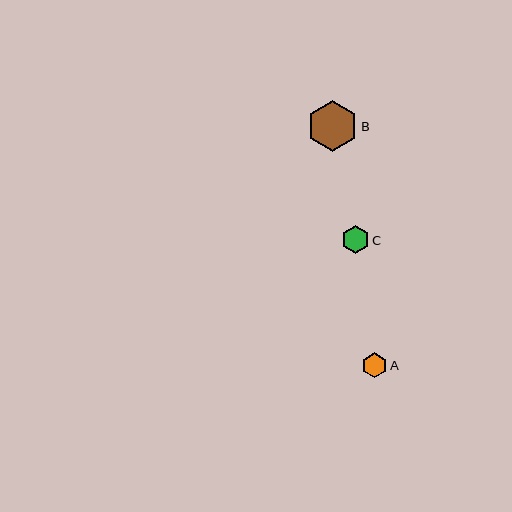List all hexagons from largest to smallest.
From largest to smallest: B, C, A.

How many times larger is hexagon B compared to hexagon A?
Hexagon B is approximately 2.1 times the size of hexagon A.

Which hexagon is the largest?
Hexagon B is the largest with a size of approximately 52 pixels.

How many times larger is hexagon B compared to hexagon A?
Hexagon B is approximately 2.1 times the size of hexagon A.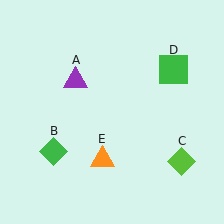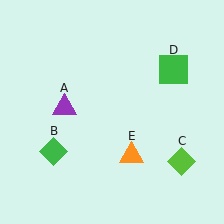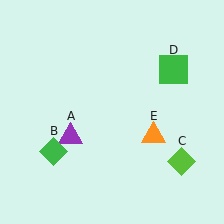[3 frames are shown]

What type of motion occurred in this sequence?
The purple triangle (object A), orange triangle (object E) rotated counterclockwise around the center of the scene.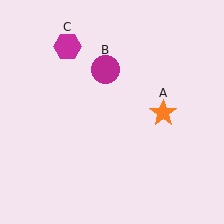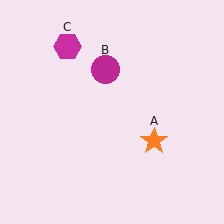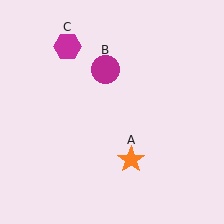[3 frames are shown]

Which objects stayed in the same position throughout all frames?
Magenta circle (object B) and magenta hexagon (object C) remained stationary.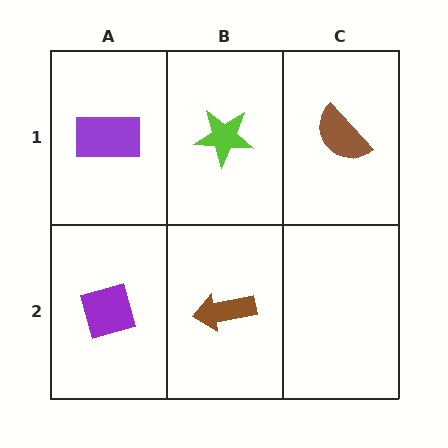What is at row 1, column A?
A purple rectangle.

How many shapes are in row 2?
2 shapes.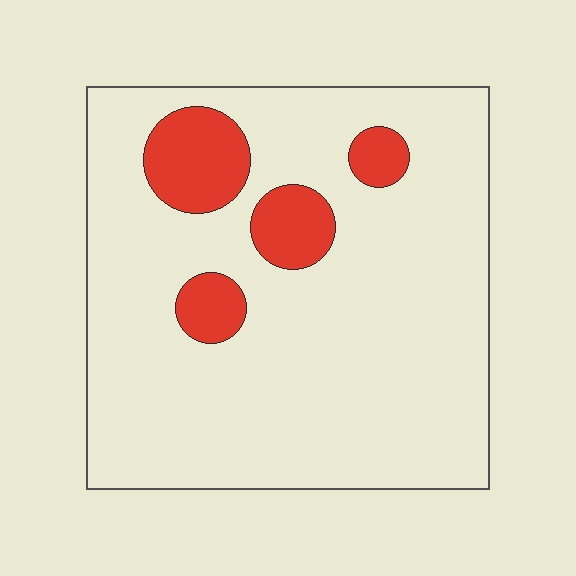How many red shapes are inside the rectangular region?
4.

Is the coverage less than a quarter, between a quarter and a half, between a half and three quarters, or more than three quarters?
Less than a quarter.